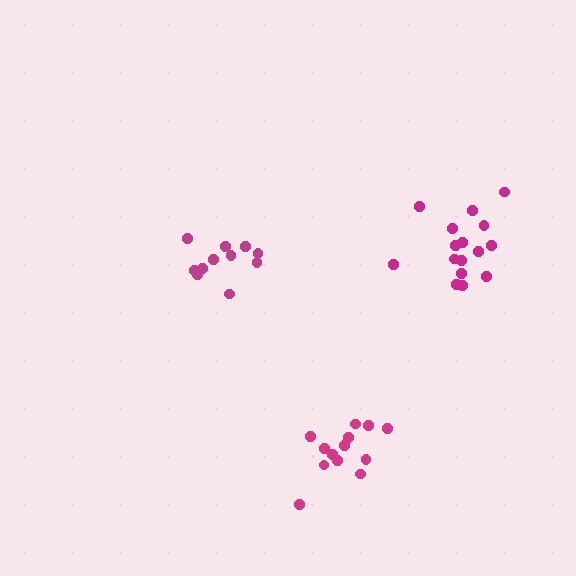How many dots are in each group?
Group 1: 11 dots, Group 2: 16 dots, Group 3: 13 dots (40 total).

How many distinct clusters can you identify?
There are 3 distinct clusters.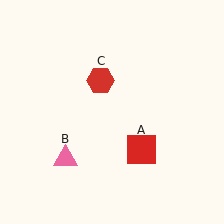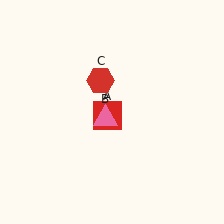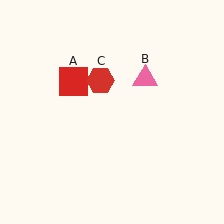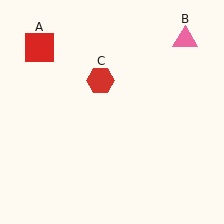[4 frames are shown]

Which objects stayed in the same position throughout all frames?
Red hexagon (object C) remained stationary.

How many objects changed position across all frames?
2 objects changed position: red square (object A), pink triangle (object B).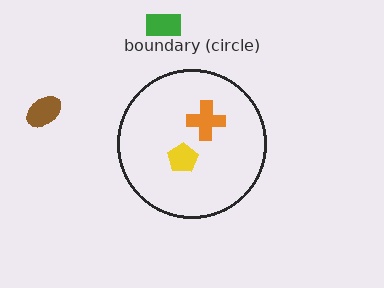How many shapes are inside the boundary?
2 inside, 2 outside.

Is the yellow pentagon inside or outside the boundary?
Inside.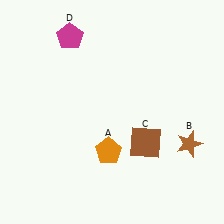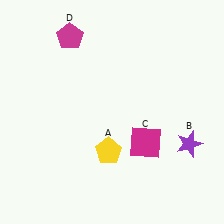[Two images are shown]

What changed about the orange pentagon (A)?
In Image 1, A is orange. In Image 2, it changed to yellow.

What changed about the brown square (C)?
In Image 1, C is brown. In Image 2, it changed to magenta.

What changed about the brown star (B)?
In Image 1, B is brown. In Image 2, it changed to purple.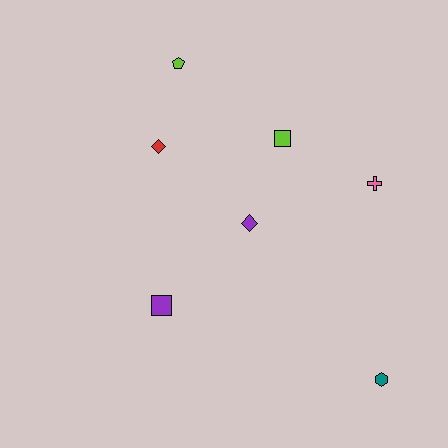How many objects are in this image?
There are 7 objects.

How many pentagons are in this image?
There is 1 pentagon.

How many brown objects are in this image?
There are no brown objects.